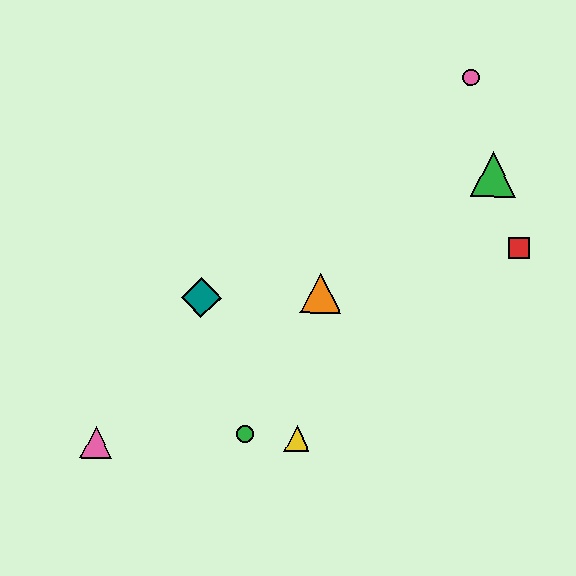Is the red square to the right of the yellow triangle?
Yes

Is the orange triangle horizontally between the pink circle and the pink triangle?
Yes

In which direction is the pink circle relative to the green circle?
The pink circle is above the green circle.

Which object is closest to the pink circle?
The green triangle is closest to the pink circle.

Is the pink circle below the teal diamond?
No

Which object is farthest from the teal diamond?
The pink circle is farthest from the teal diamond.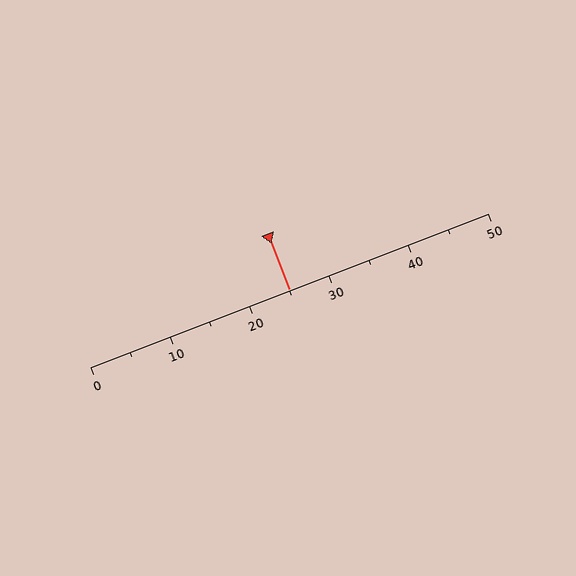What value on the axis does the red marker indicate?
The marker indicates approximately 25.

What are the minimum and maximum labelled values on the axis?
The axis runs from 0 to 50.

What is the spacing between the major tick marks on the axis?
The major ticks are spaced 10 apart.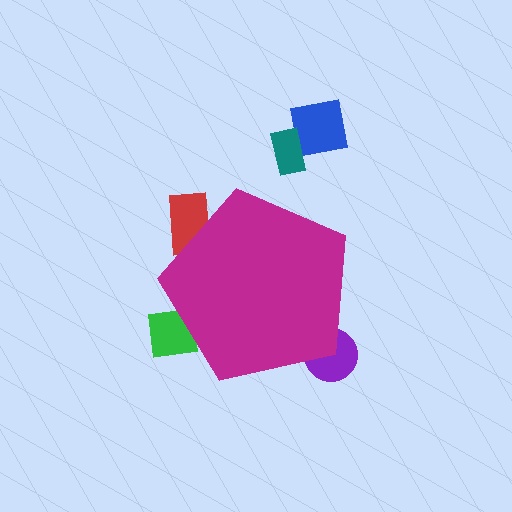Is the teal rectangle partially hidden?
No, the teal rectangle is fully visible.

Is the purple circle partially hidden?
Yes, the purple circle is partially hidden behind the magenta pentagon.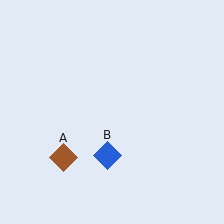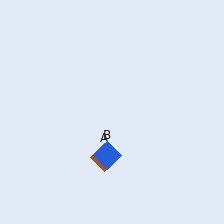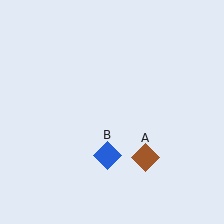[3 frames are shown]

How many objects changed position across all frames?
1 object changed position: brown diamond (object A).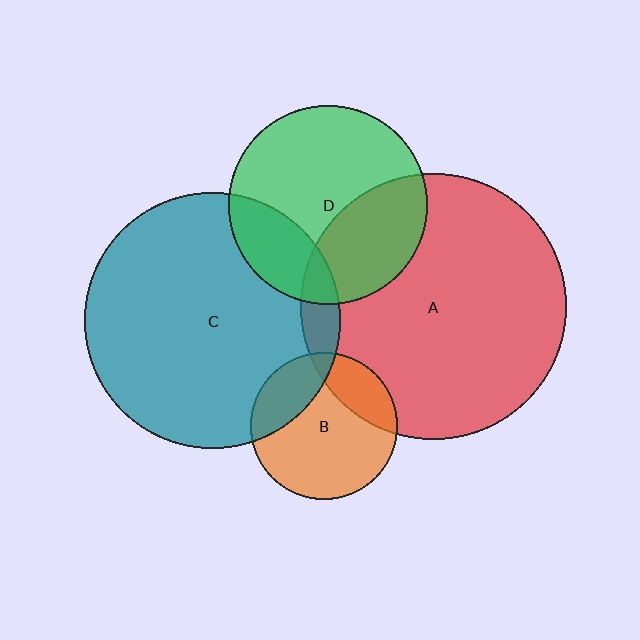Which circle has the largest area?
Circle A (red).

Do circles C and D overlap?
Yes.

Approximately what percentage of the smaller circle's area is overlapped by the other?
Approximately 20%.